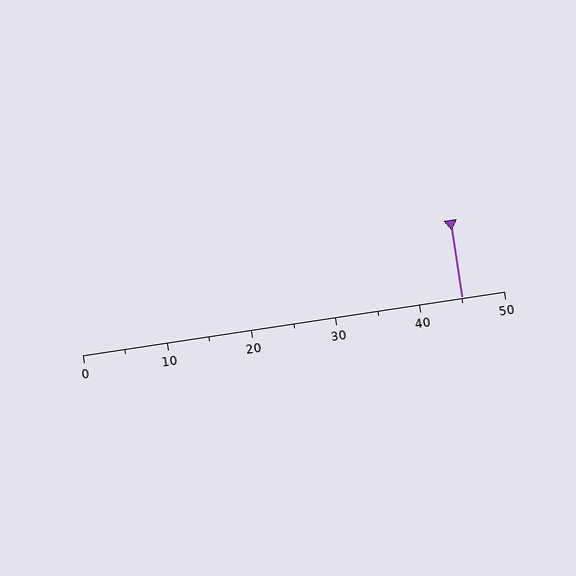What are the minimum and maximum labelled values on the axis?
The axis runs from 0 to 50.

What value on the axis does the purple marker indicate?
The marker indicates approximately 45.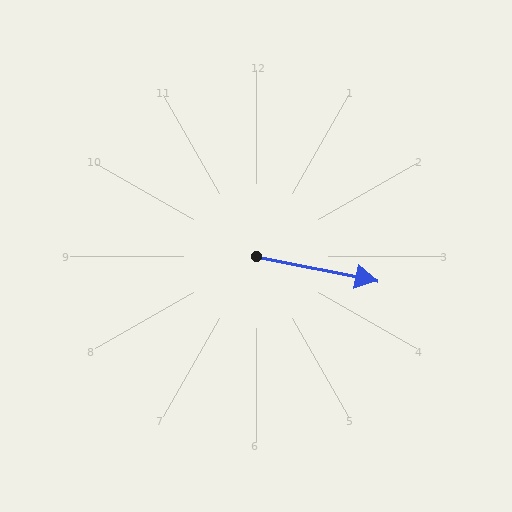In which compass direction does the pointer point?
East.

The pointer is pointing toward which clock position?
Roughly 3 o'clock.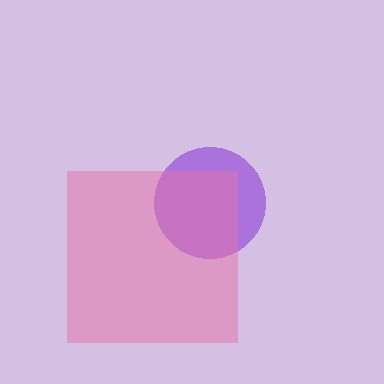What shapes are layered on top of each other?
The layered shapes are: a purple circle, a pink square.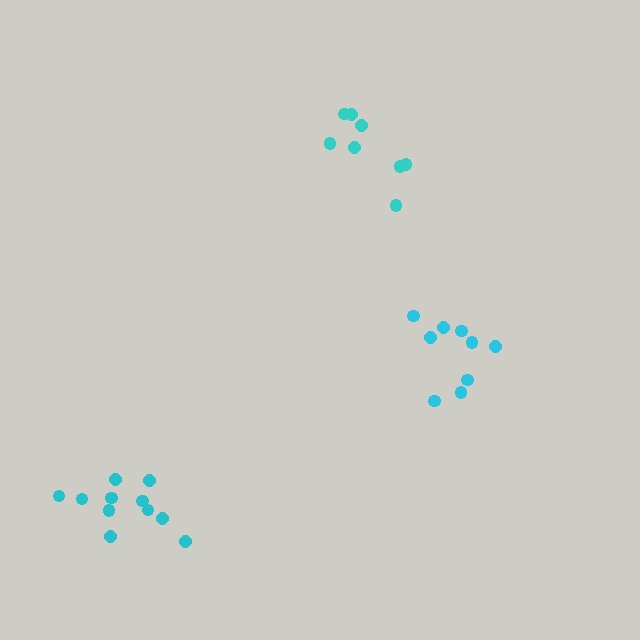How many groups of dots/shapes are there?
There are 3 groups.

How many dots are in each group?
Group 1: 9 dots, Group 2: 8 dots, Group 3: 11 dots (28 total).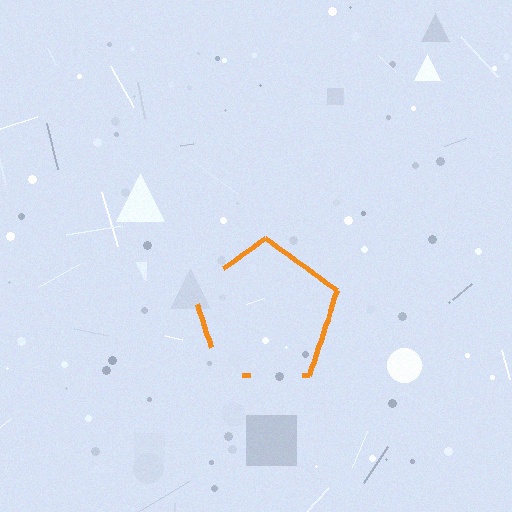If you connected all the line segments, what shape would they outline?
They would outline a pentagon.